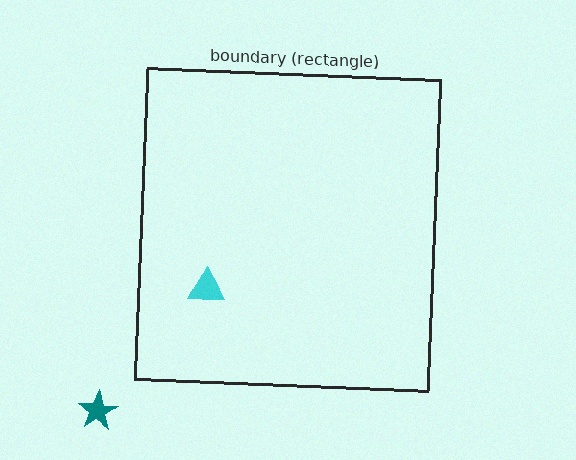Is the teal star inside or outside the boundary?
Outside.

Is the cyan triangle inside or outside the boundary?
Inside.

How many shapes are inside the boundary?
1 inside, 1 outside.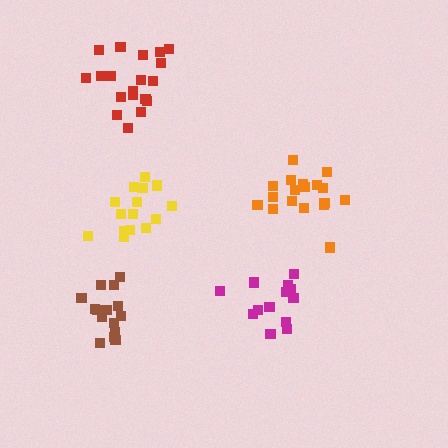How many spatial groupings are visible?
There are 5 spatial groupings.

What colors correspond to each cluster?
The clusters are colored: yellow, brown, magenta, red, orange.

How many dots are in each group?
Group 1: 15 dots, Group 2: 15 dots, Group 3: 13 dots, Group 4: 19 dots, Group 5: 18 dots (80 total).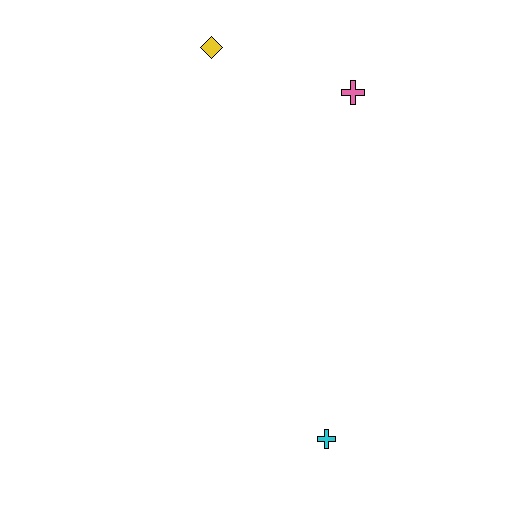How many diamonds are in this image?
There is 1 diamond.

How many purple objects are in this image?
There are no purple objects.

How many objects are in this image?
There are 3 objects.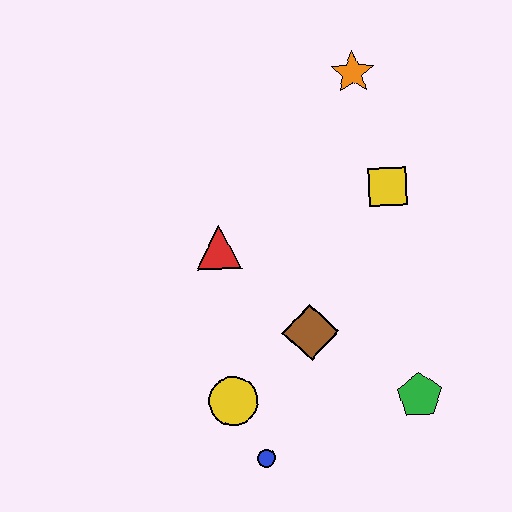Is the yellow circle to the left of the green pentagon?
Yes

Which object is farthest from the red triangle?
The green pentagon is farthest from the red triangle.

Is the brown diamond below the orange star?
Yes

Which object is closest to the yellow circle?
The blue circle is closest to the yellow circle.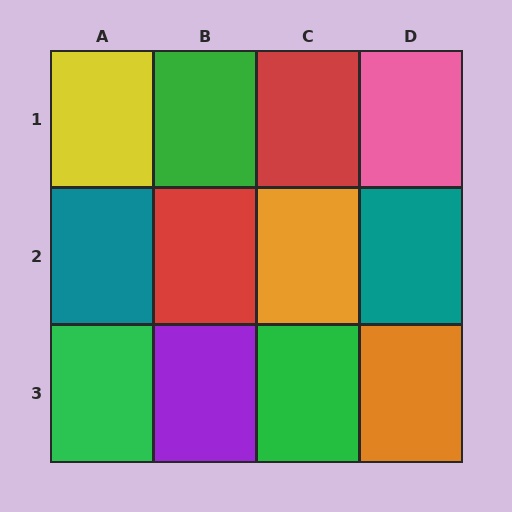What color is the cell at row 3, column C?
Green.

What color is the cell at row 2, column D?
Teal.